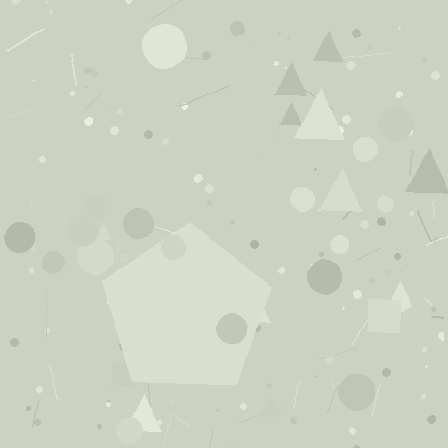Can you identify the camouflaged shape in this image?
The camouflaged shape is a pentagon.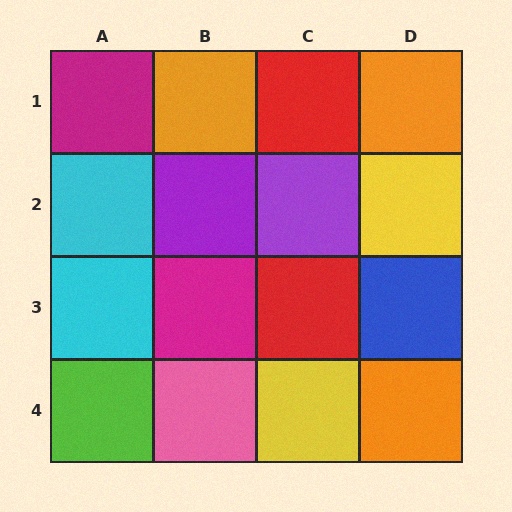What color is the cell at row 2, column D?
Yellow.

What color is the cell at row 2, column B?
Purple.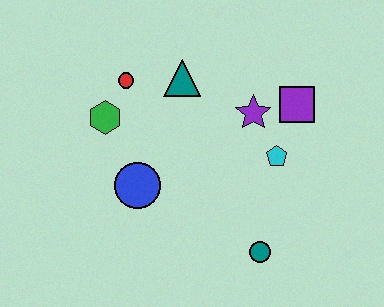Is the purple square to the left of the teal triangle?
No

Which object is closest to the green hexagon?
The red circle is closest to the green hexagon.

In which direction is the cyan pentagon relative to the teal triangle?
The cyan pentagon is to the right of the teal triangle.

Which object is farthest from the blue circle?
The purple square is farthest from the blue circle.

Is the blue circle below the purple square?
Yes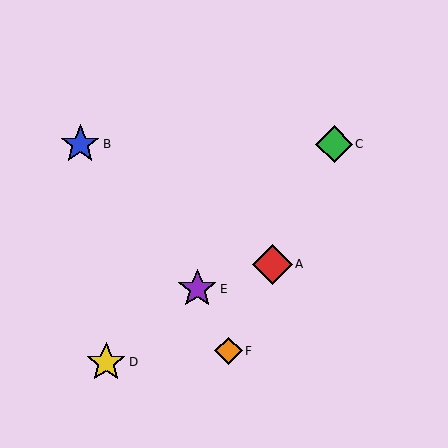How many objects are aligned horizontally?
2 objects (B, C) are aligned horizontally.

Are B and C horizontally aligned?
Yes, both are at y≈144.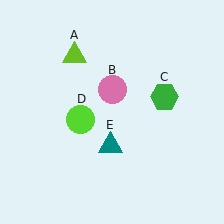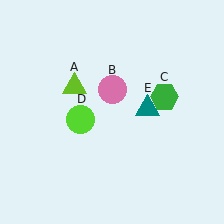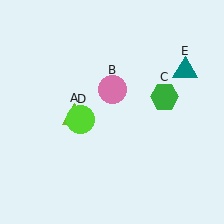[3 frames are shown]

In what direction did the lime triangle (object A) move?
The lime triangle (object A) moved down.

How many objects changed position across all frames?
2 objects changed position: lime triangle (object A), teal triangle (object E).